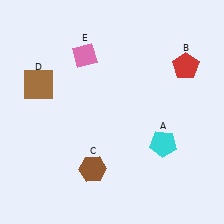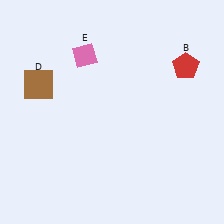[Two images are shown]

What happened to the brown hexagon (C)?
The brown hexagon (C) was removed in Image 2. It was in the bottom-left area of Image 1.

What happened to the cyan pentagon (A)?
The cyan pentagon (A) was removed in Image 2. It was in the bottom-right area of Image 1.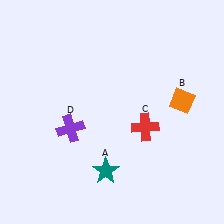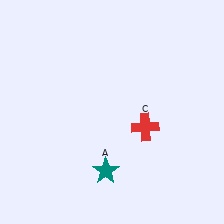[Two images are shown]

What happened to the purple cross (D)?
The purple cross (D) was removed in Image 2. It was in the bottom-left area of Image 1.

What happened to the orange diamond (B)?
The orange diamond (B) was removed in Image 2. It was in the top-right area of Image 1.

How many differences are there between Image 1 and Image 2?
There are 2 differences between the two images.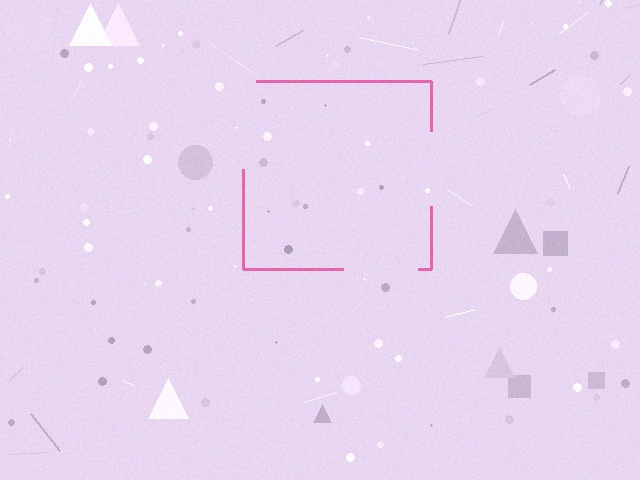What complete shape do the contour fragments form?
The contour fragments form a square.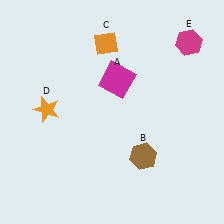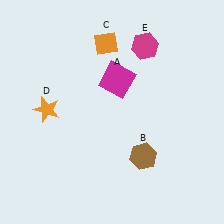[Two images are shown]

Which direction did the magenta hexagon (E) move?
The magenta hexagon (E) moved left.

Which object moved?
The magenta hexagon (E) moved left.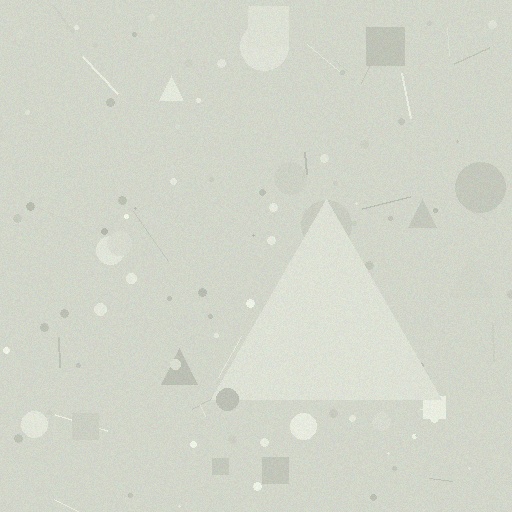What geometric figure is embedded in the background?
A triangle is embedded in the background.